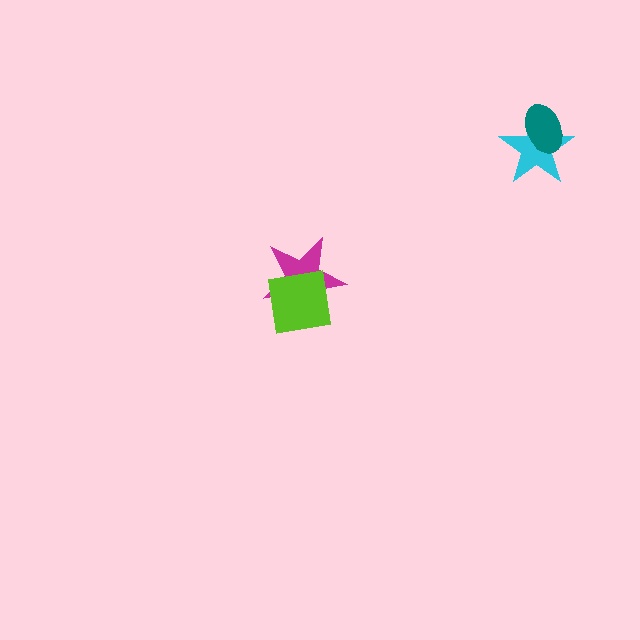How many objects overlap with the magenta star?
1 object overlaps with the magenta star.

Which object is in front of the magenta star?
The lime square is in front of the magenta star.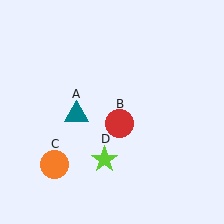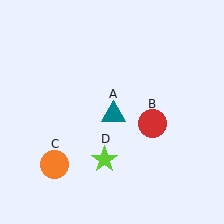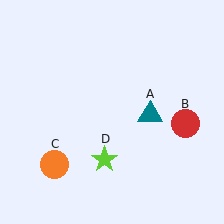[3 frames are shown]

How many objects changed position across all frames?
2 objects changed position: teal triangle (object A), red circle (object B).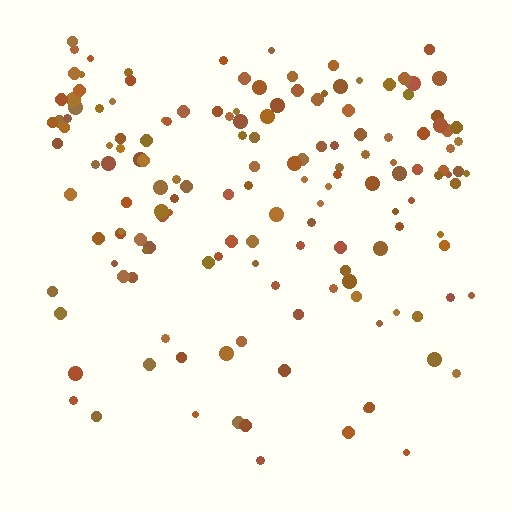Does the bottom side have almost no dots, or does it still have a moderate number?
Still a moderate number, just noticeably fewer than the top.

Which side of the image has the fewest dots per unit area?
The bottom.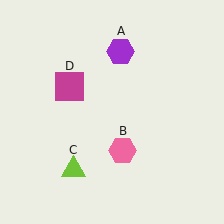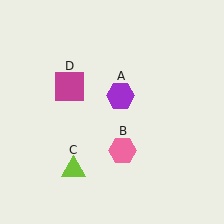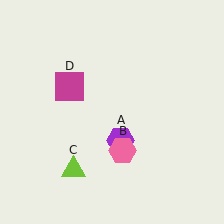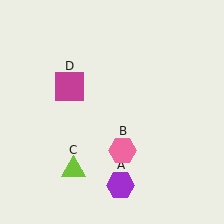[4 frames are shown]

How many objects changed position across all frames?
1 object changed position: purple hexagon (object A).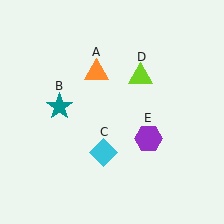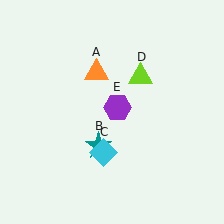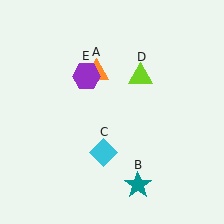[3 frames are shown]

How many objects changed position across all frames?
2 objects changed position: teal star (object B), purple hexagon (object E).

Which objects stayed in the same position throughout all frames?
Orange triangle (object A) and cyan diamond (object C) and lime triangle (object D) remained stationary.